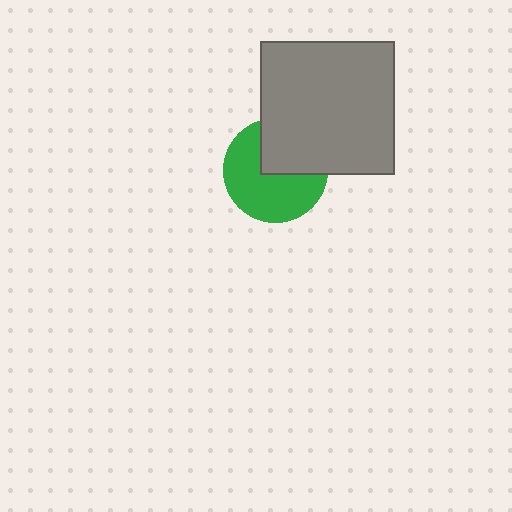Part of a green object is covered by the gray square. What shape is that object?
It is a circle.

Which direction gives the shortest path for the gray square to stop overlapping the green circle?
Moving toward the upper-right gives the shortest separation.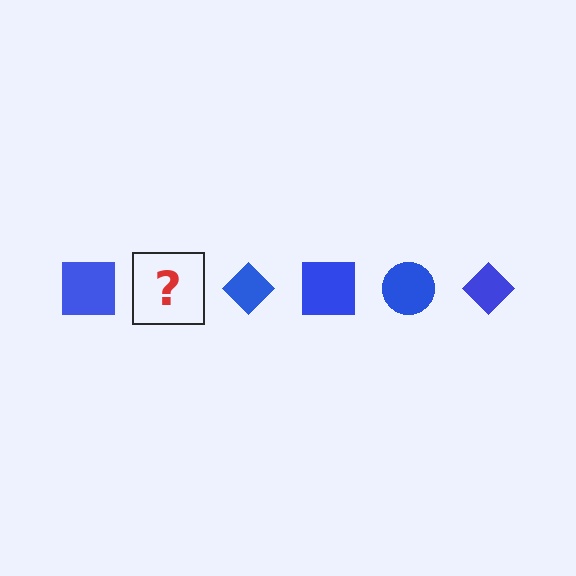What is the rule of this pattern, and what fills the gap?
The rule is that the pattern cycles through square, circle, diamond shapes in blue. The gap should be filled with a blue circle.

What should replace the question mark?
The question mark should be replaced with a blue circle.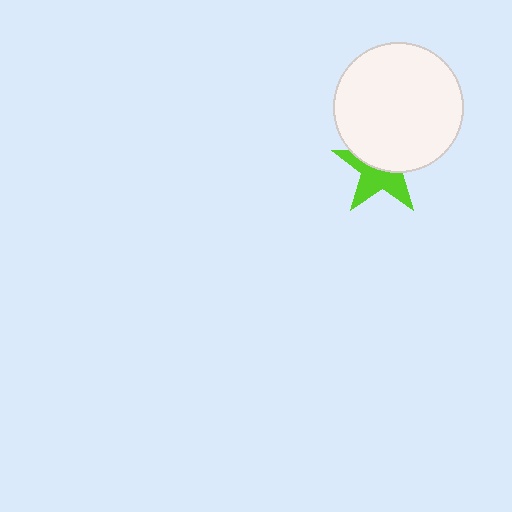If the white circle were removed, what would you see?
You would see the complete lime star.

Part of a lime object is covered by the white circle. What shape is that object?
It is a star.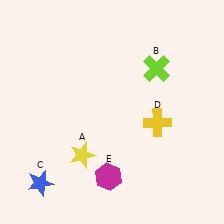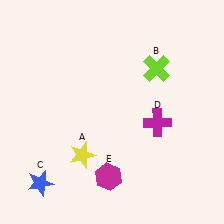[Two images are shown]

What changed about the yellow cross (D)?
In Image 1, D is yellow. In Image 2, it changed to magenta.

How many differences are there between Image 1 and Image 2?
There is 1 difference between the two images.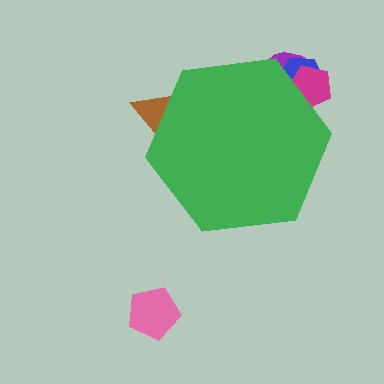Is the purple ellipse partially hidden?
Yes, the purple ellipse is partially hidden behind the green hexagon.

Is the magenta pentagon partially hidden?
Yes, the magenta pentagon is partially hidden behind the green hexagon.